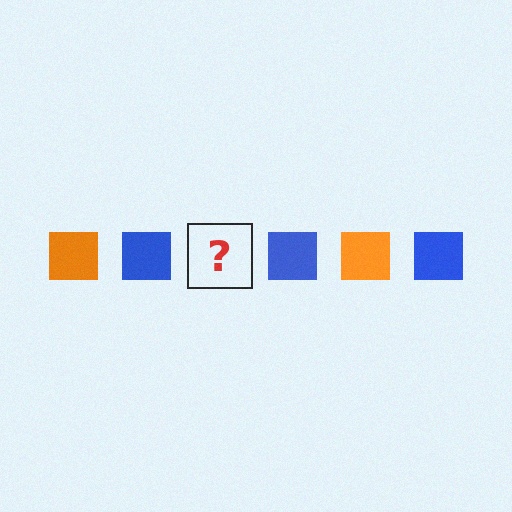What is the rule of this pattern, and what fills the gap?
The rule is that the pattern cycles through orange, blue squares. The gap should be filled with an orange square.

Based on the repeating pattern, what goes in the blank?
The blank should be an orange square.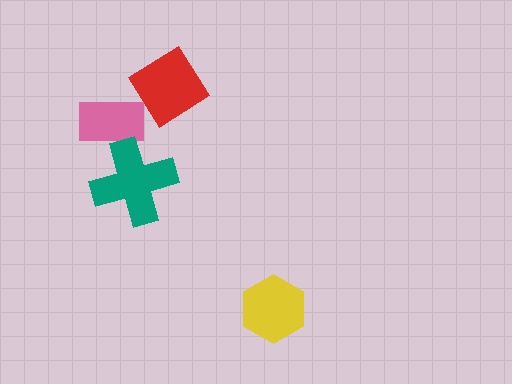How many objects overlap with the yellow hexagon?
0 objects overlap with the yellow hexagon.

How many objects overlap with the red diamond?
0 objects overlap with the red diamond.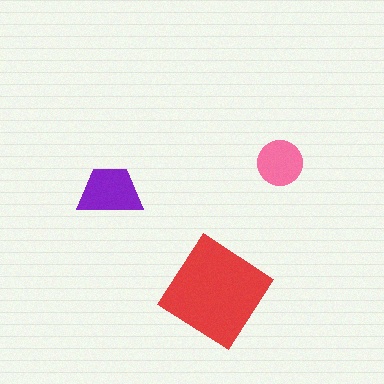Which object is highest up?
The pink circle is topmost.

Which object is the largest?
The red diamond.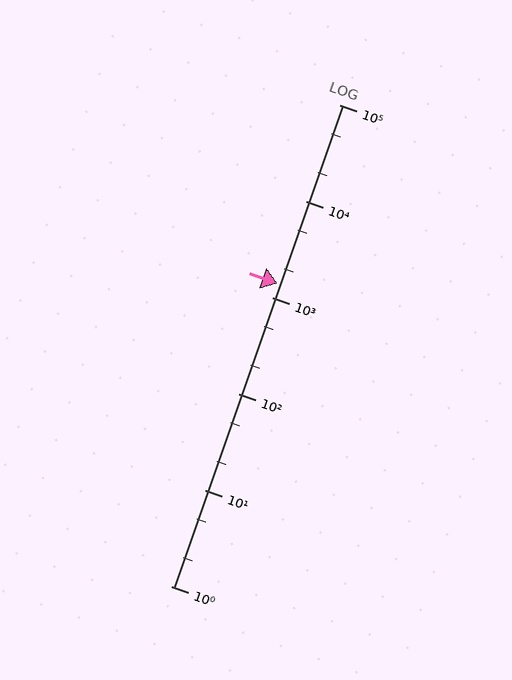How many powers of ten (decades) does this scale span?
The scale spans 5 decades, from 1 to 100000.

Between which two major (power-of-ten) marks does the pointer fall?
The pointer is between 1000 and 10000.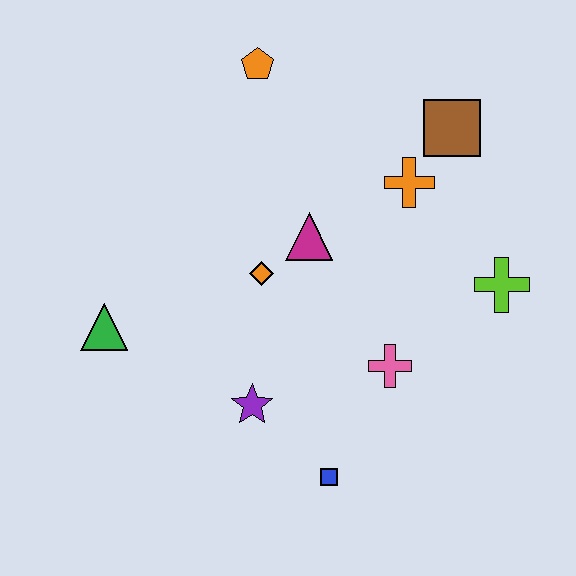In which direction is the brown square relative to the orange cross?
The brown square is above the orange cross.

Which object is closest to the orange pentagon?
The magenta triangle is closest to the orange pentagon.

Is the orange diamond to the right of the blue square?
No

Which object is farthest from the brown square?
The green triangle is farthest from the brown square.